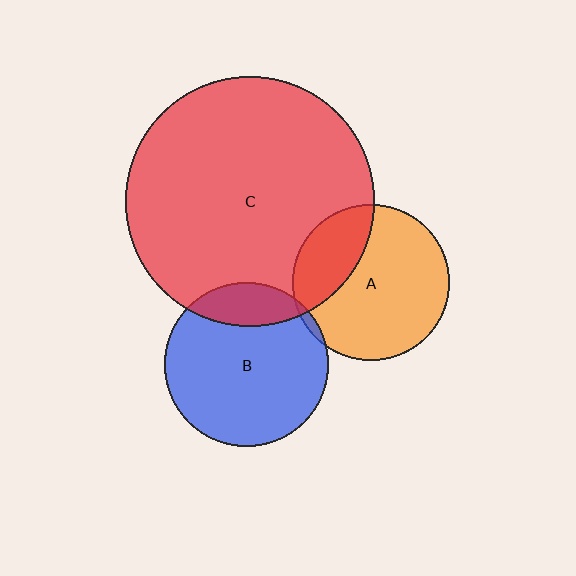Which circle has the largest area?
Circle C (red).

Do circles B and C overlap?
Yes.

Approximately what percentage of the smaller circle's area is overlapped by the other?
Approximately 15%.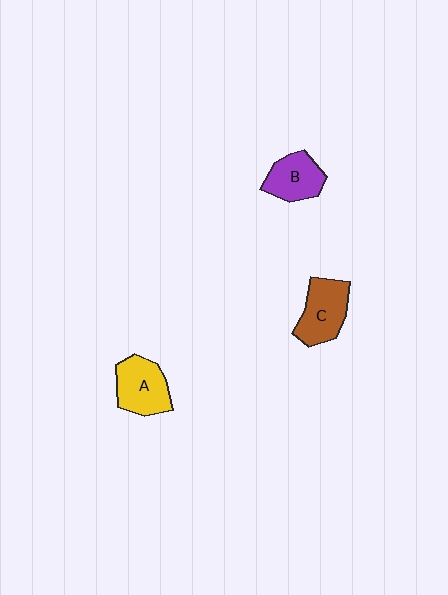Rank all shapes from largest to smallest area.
From largest to smallest: C (brown), A (yellow), B (purple).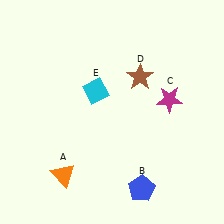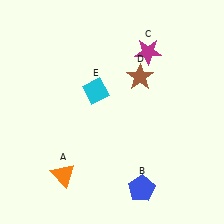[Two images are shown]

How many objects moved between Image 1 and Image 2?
1 object moved between the two images.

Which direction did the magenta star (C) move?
The magenta star (C) moved up.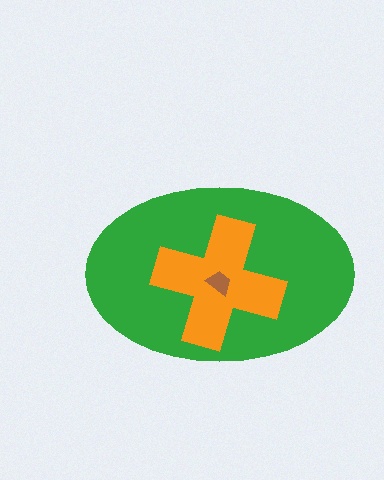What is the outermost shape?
The green ellipse.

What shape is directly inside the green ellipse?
The orange cross.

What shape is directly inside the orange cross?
The brown trapezoid.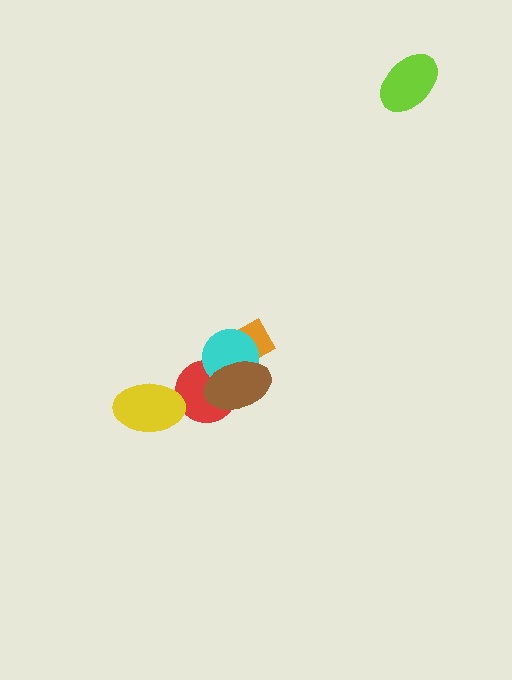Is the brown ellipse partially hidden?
No, no other shape covers it.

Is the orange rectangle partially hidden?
Yes, it is partially covered by another shape.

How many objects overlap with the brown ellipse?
3 objects overlap with the brown ellipse.